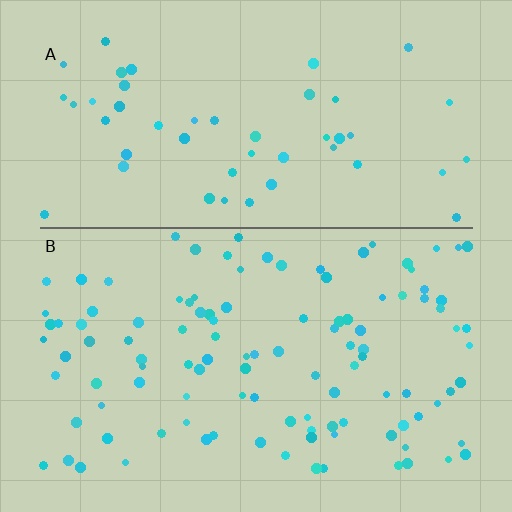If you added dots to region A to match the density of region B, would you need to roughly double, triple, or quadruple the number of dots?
Approximately double.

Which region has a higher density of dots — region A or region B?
B (the bottom).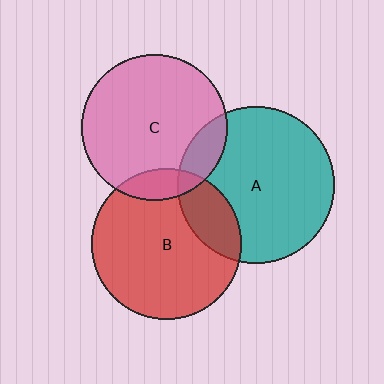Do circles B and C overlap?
Yes.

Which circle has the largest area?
Circle A (teal).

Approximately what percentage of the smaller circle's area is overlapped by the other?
Approximately 10%.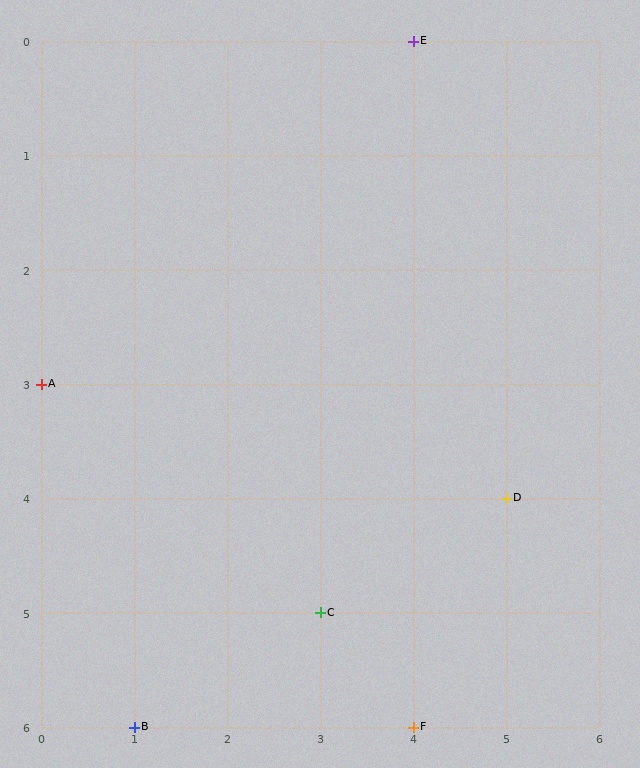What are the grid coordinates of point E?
Point E is at grid coordinates (4, 0).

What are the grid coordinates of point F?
Point F is at grid coordinates (4, 6).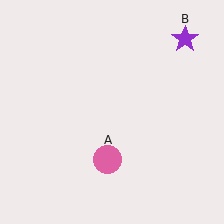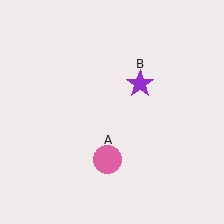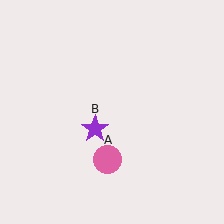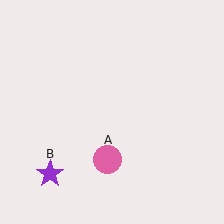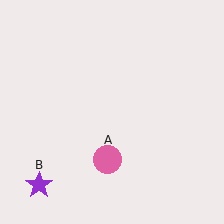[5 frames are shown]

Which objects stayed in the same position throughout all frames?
Pink circle (object A) remained stationary.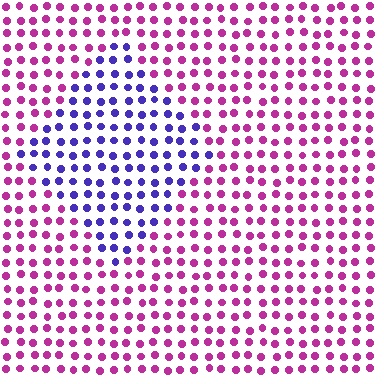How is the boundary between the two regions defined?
The boundary is defined purely by a slight shift in hue (about 63 degrees). Spacing, size, and orientation are identical on both sides.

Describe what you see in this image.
The image is filled with small magenta elements in a uniform arrangement. A diamond-shaped region is visible where the elements are tinted to a slightly different hue, forming a subtle color boundary.